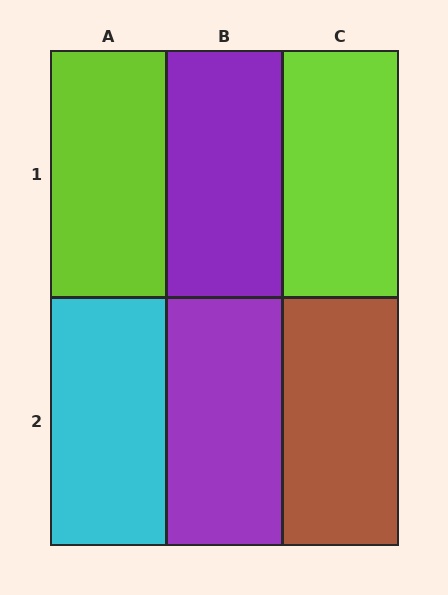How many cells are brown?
1 cell is brown.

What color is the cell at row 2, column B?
Purple.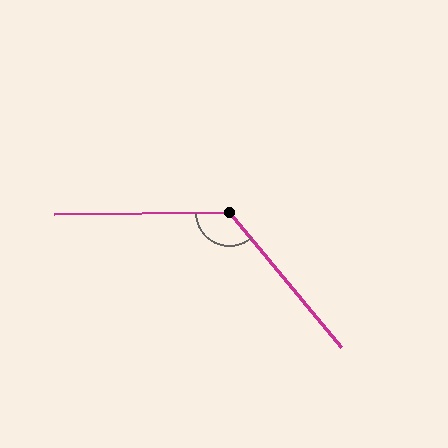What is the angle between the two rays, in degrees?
Approximately 129 degrees.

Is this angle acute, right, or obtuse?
It is obtuse.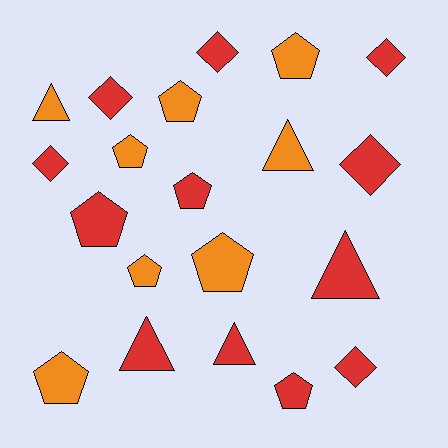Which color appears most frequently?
Red, with 12 objects.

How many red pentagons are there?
There are 3 red pentagons.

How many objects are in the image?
There are 20 objects.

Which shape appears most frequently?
Pentagon, with 9 objects.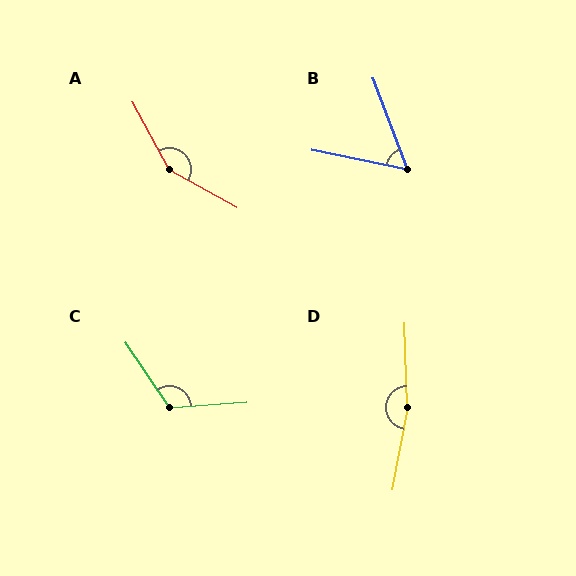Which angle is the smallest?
B, at approximately 58 degrees.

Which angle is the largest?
D, at approximately 168 degrees.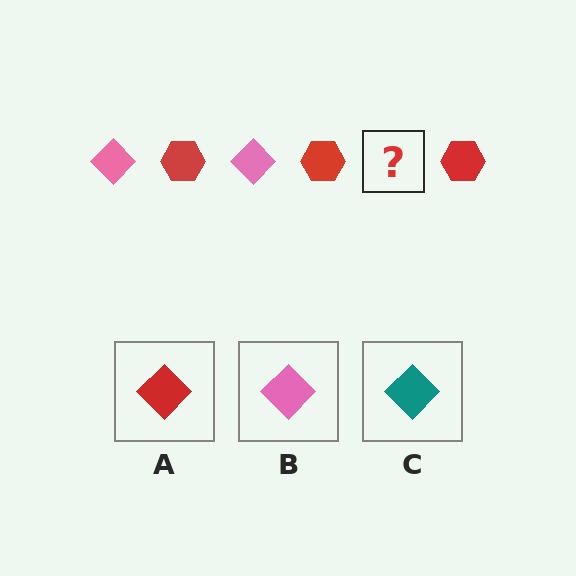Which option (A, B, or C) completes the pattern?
B.